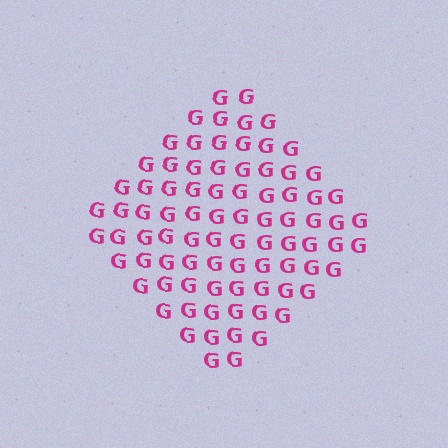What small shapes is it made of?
It is made of small letter G's.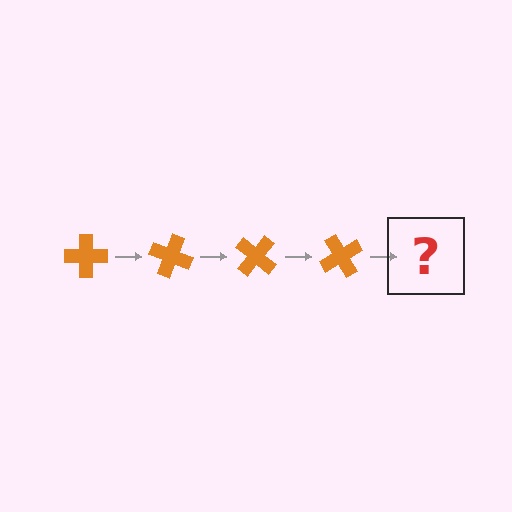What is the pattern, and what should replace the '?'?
The pattern is that the cross rotates 20 degrees each step. The '?' should be an orange cross rotated 80 degrees.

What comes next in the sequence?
The next element should be an orange cross rotated 80 degrees.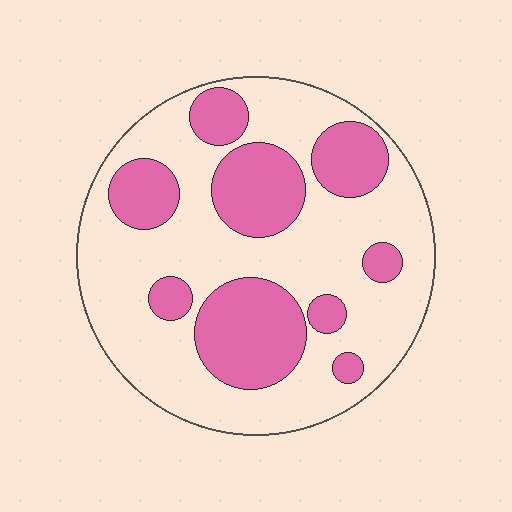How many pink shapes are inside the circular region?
9.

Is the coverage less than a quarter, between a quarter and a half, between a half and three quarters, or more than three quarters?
Between a quarter and a half.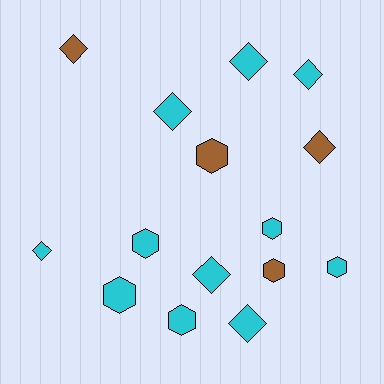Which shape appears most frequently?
Diamond, with 8 objects.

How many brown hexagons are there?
There are 2 brown hexagons.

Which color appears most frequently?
Cyan, with 11 objects.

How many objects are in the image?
There are 15 objects.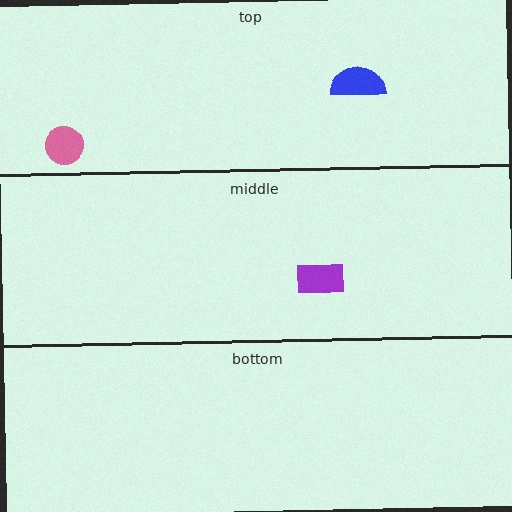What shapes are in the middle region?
The purple rectangle.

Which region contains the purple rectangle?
The middle region.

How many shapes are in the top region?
2.